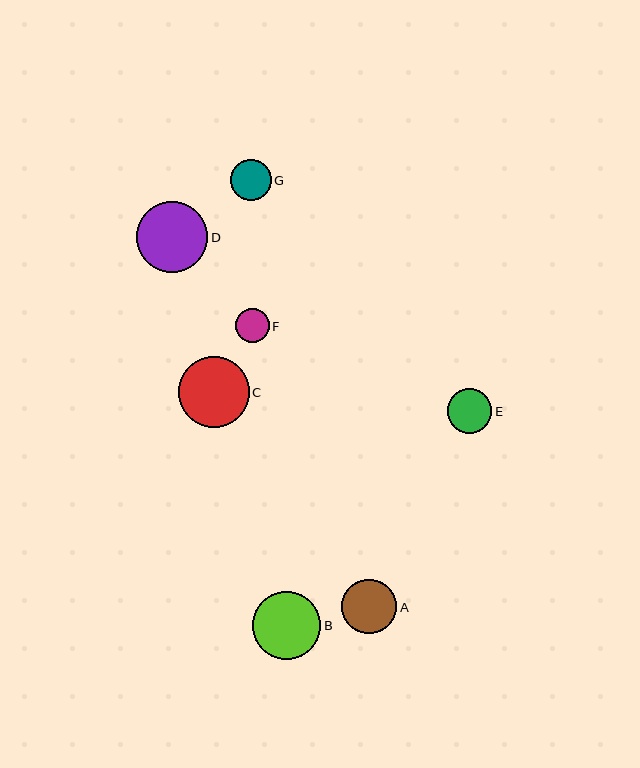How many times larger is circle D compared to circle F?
Circle D is approximately 2.1 times the size of circle F.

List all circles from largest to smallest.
From largest to smallest: D, C, B, A, E, G, F.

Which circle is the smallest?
Circle F is the smallest with a size of approximately 34 pixels.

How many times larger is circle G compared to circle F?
Circle G is approximately 1.2 times the size of circle F.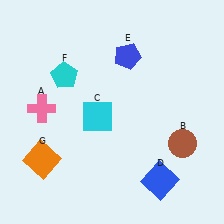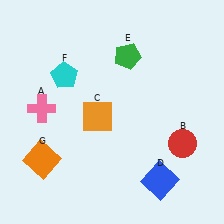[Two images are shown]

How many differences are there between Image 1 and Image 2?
There are 3 differences between the two images.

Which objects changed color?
B changed from brown to red. C changed from cyan to orange. E changed from blue to green.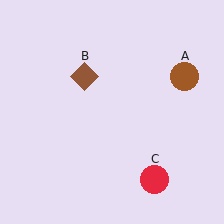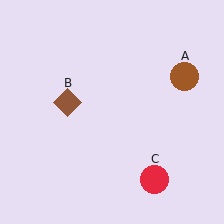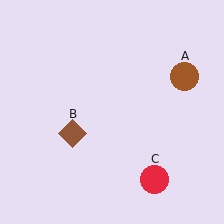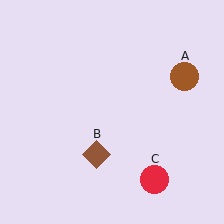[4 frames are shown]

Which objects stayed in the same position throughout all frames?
Brown circle (object A) and red circle (object C) remained stationary.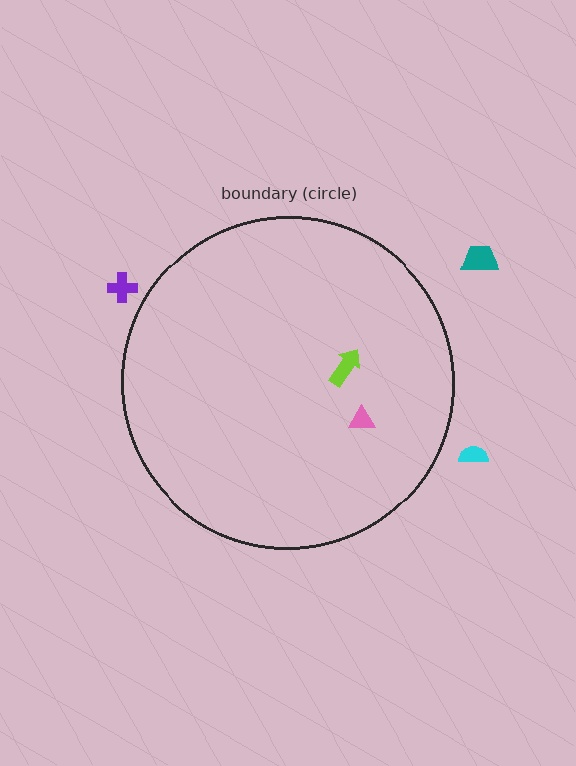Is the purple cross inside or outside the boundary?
Outside.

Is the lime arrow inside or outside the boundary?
Inside.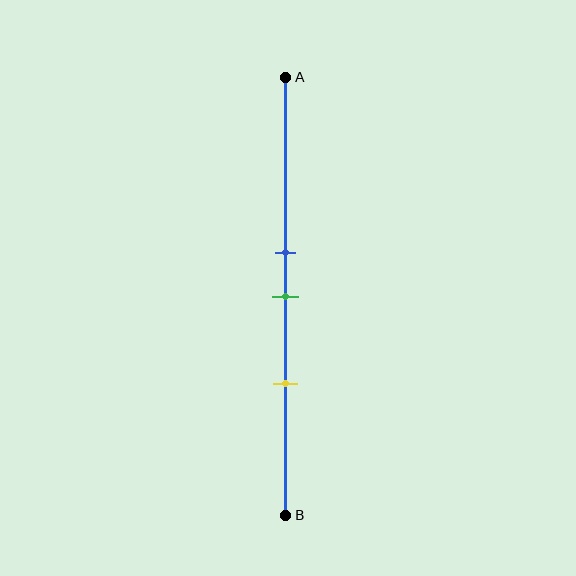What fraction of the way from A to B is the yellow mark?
The yellow mark is approximately 70% (0.7) of the way from A to B.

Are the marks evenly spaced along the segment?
Yes, the marks are approximately evenly spaced.